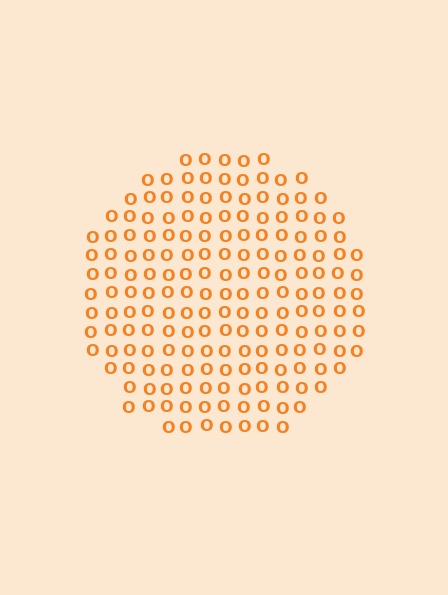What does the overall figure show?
The overall figure shows a circle.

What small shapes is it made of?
It is made of small letter O's.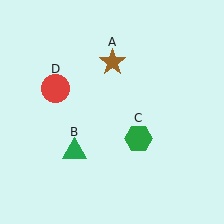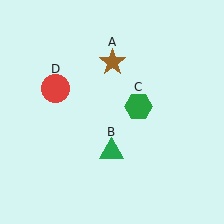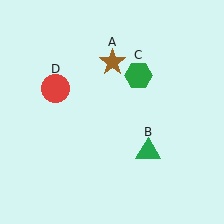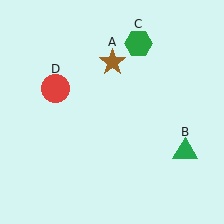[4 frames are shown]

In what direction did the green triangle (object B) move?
The green triangle (object B) moved right.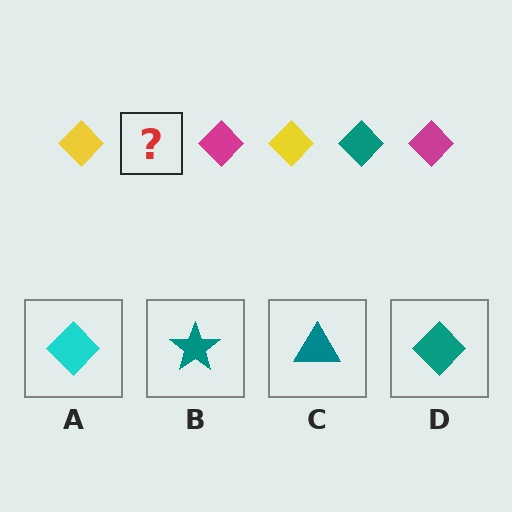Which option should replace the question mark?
Option D.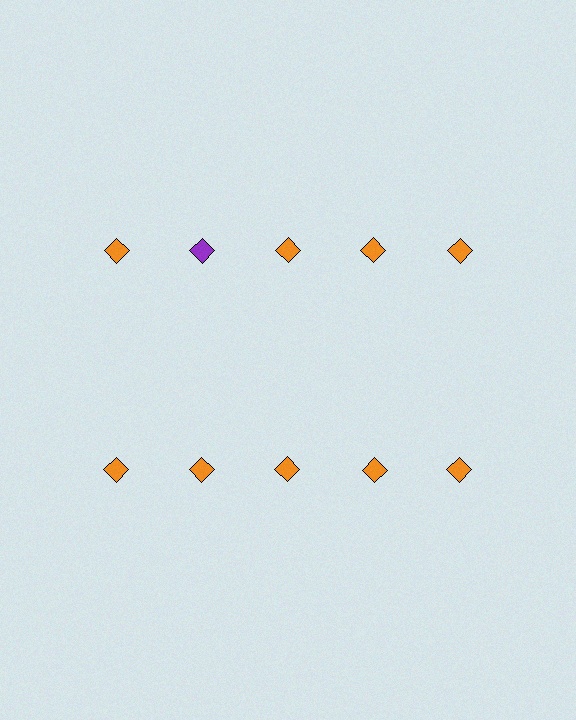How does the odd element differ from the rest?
It has a different color: purple instead of orange.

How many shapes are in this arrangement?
There are 10 shapes arranged in a grid pattern.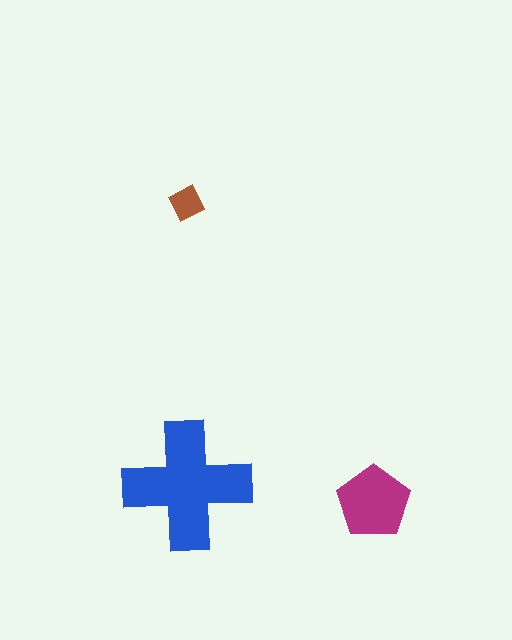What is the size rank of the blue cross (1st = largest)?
1st.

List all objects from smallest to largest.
The brown diamond, the magenta pentagon, the blue cross.